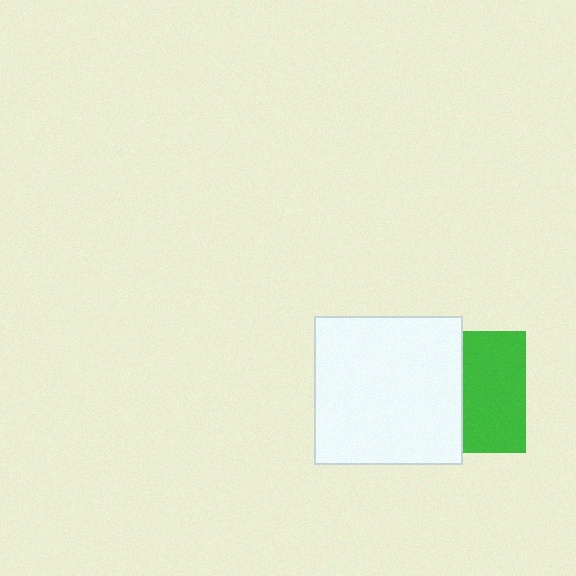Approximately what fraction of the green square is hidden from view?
Roughly 49% of the green square is hidden behind the white square.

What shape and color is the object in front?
The object in front is a white square.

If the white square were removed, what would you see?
You would see the complete green square.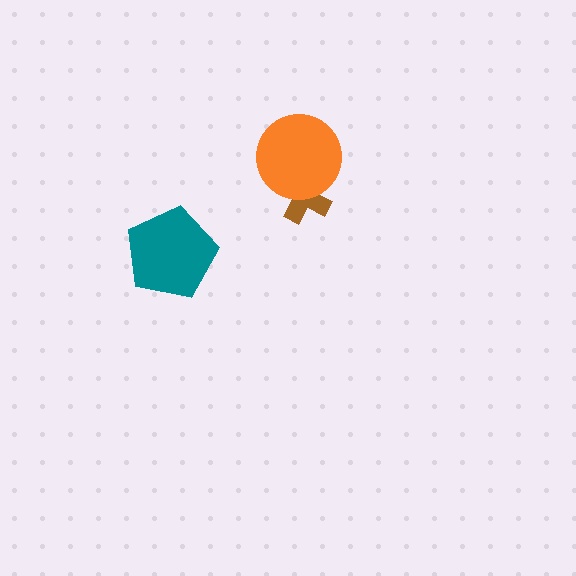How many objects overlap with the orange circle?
1 object overlaps with the orange circle.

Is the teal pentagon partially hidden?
No, no other shape covers it.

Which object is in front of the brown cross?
The orange circle is in front of the brown cross.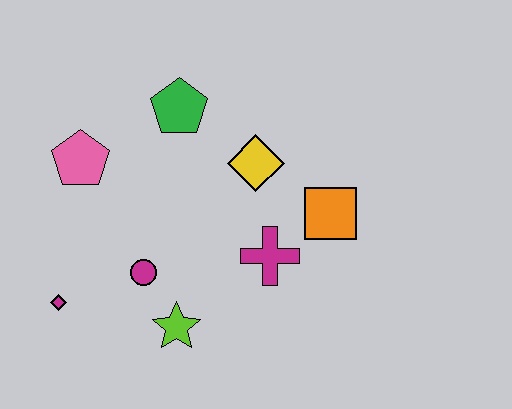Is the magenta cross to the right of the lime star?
Yes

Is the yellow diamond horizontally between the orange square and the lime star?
Yes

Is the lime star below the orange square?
Yes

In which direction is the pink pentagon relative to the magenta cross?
The pink pentagon is to the left of the magenta cross.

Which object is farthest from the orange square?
The magenta diamond is farthest from the orange square.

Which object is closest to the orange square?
The magenta cross is closest to the orange square.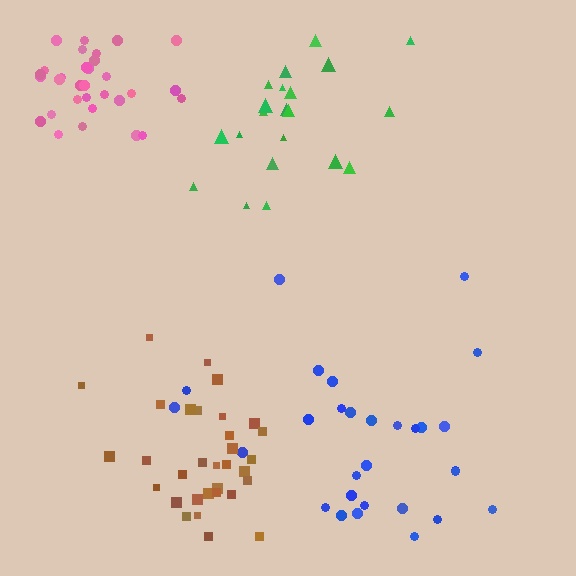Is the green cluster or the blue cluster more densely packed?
Green.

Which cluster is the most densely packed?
Pink.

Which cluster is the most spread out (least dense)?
Blue.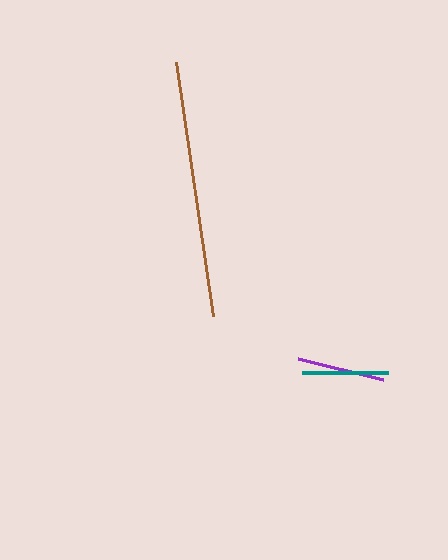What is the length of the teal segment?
The teal segment is approximately 87 pixels long.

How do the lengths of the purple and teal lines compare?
The purple and teal lines are approximately the same length.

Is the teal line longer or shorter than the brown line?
The brown line is longer than the teal line.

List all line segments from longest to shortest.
From longest to shortest: brown, purple, teal.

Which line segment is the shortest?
The teal line is the shortest at approximately 87 pixels.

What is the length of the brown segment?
The brown segment is approximately 257 pixels long.